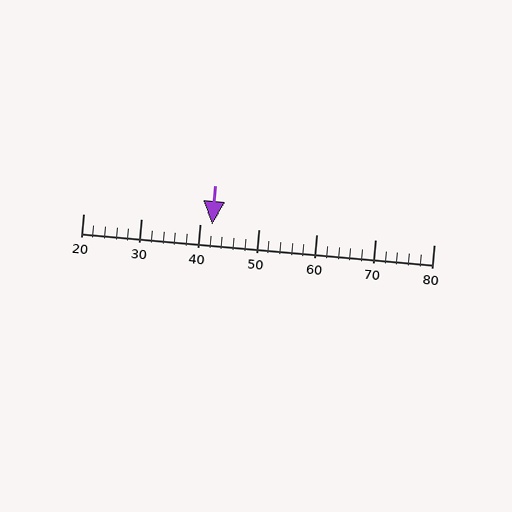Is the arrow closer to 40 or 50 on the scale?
The arrow is closer to 40.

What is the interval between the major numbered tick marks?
The major tick marks are spaced 10 units apart.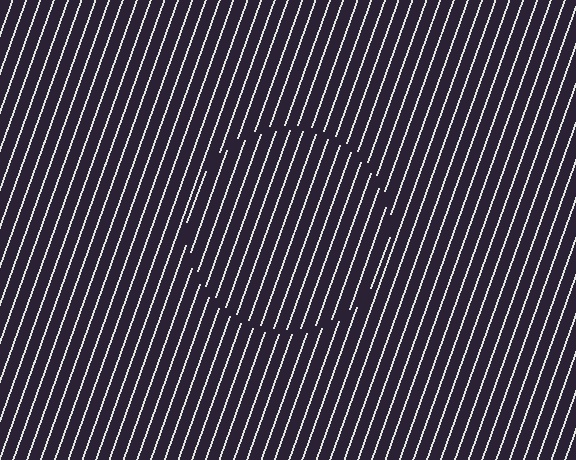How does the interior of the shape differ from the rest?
The interior of the shape contains the same grating, shifted by half a period — the contour is defined by the phase discontinuity where line-ends from the inner and outer gratings abut.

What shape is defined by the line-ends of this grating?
An illusory circle. The interior of the shape contains the same grating, shifted by half a period — the contour is defined by the phase discontinuity where line-ends from the inner and outer gratings abut.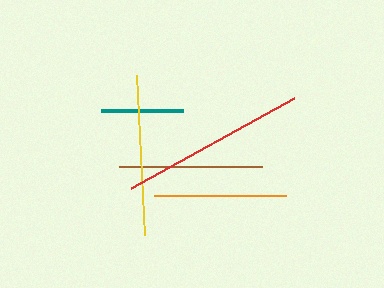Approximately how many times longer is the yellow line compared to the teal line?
The yellow line is approximately 2.0 times the length of the teal line.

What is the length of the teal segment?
The teal segment is approximately 82 pixels long.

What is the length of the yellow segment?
The yellow segment is approximately 160 pixels long.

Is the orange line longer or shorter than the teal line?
The orange line is longer than the teal line.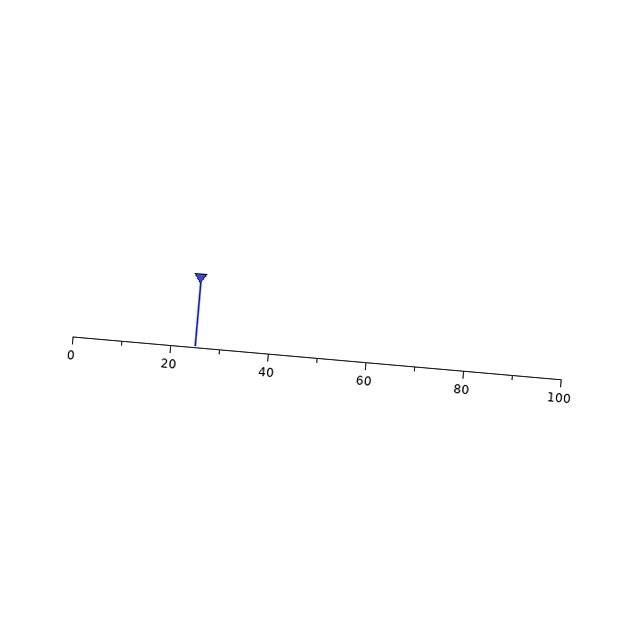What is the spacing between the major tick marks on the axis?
The major ticks are spaced 20 apart.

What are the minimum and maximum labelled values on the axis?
The axis runs from 0 to 100.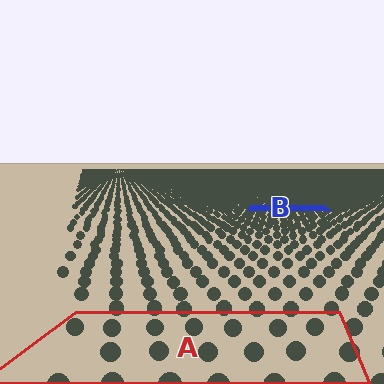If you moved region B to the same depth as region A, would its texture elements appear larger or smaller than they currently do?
They would appear larger. At a closer depth, the same texture elements are projected at a bigger on-screen size.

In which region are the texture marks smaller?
The texture marks are smaller in region B, because it is farther away.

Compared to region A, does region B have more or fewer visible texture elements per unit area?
Region B has more texture elements per unit area — they are packed more densely because it is farther away.